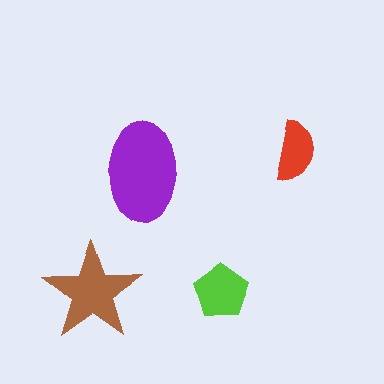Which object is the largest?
The purple ellipse.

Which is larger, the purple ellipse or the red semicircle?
The purple ellipse.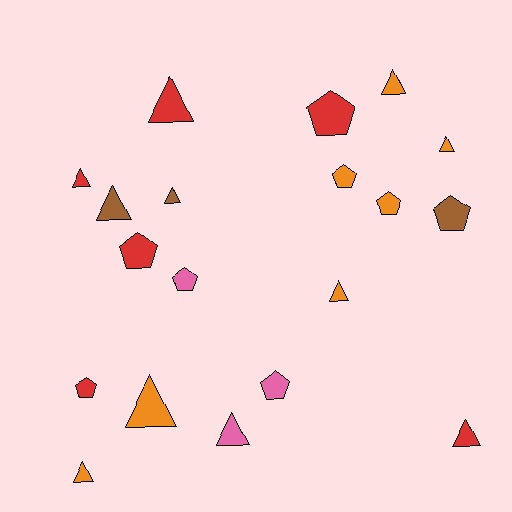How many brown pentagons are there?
There is 1 brown pentagon.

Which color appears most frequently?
Orange, with 7 objects.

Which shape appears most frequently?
Triangle, with 11 objects.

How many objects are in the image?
There are 19 objects.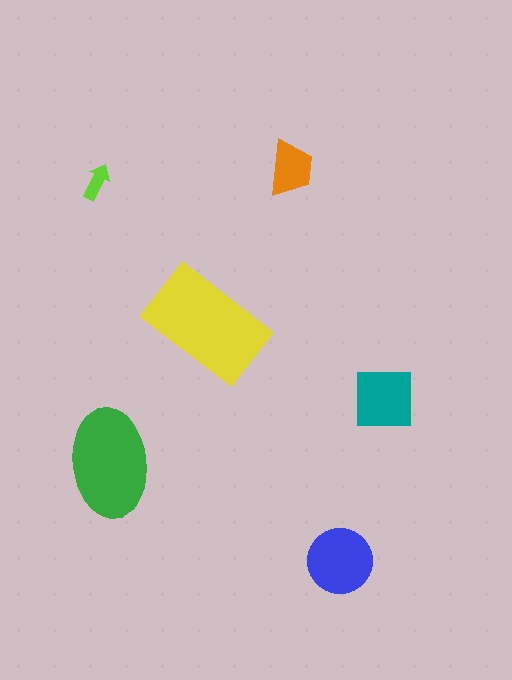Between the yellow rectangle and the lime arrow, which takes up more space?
The yellow rectangle.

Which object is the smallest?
The lime arrow.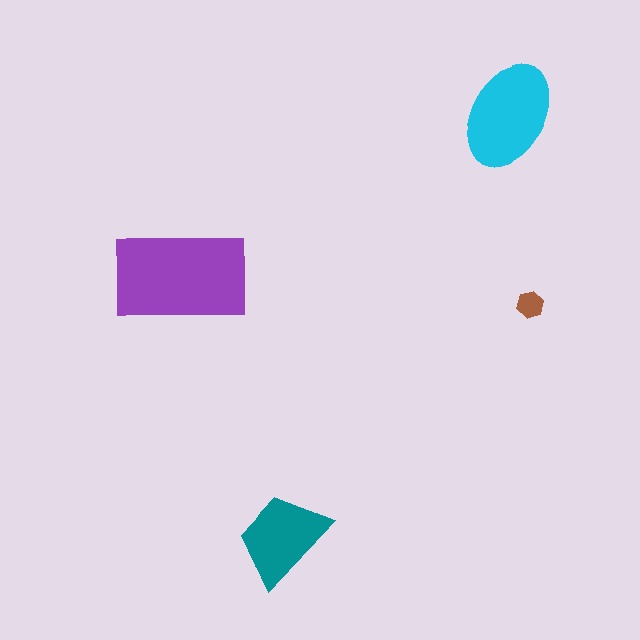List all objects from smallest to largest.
The brown hexagon, the teal trapezoid, the cyan ellipse, the purple rectangle.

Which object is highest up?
The cyan ellipse is topmost.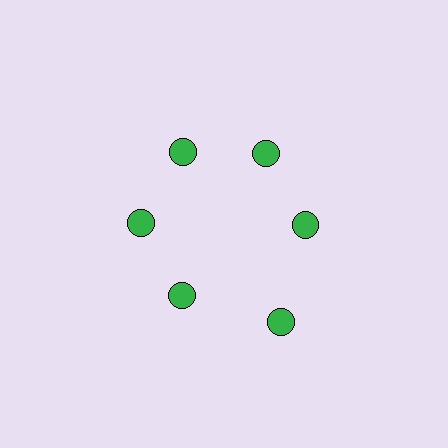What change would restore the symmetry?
The symmetry would be restored by moving it inward, back onto the ring so that all 6 circles sit at equal angles and equal distance from the center.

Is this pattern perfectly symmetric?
No. The 6 green circles are arranged in a ring, but one element near the 5 o'clock position is pushed outward from the center, breaking the 6-fold rotational symmetry.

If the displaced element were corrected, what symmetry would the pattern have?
It would have 6-fold rotational symmetry — the pattern would map onto itself every 60 degrees.